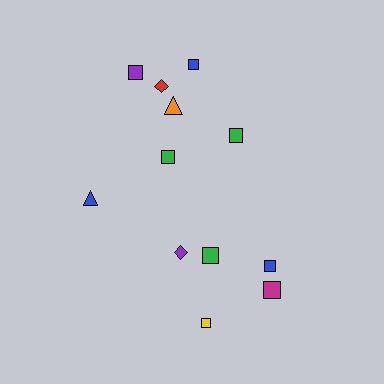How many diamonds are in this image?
There are 2 diamonds.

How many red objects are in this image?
There is 1 red object.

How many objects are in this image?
There are 12 objects.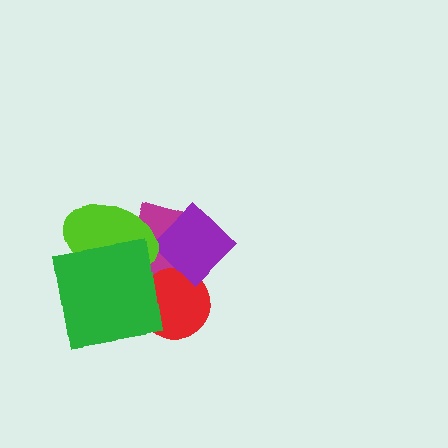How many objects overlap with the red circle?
3 objects overlap with the red circle.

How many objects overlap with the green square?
3 objects overlap with the green square.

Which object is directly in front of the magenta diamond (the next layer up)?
The red circle is directly in front of the magenta diamond.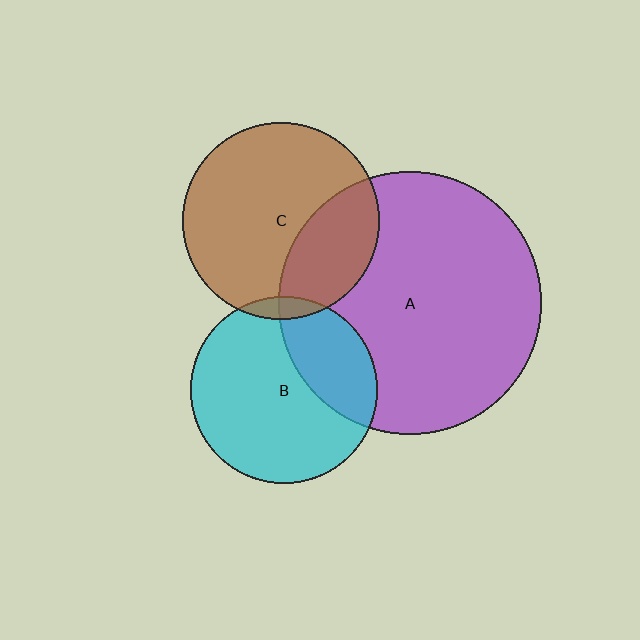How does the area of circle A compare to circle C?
Approximately 1.8 times.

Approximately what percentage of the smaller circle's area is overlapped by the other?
Approximately 5%.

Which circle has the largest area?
Circle A (purple).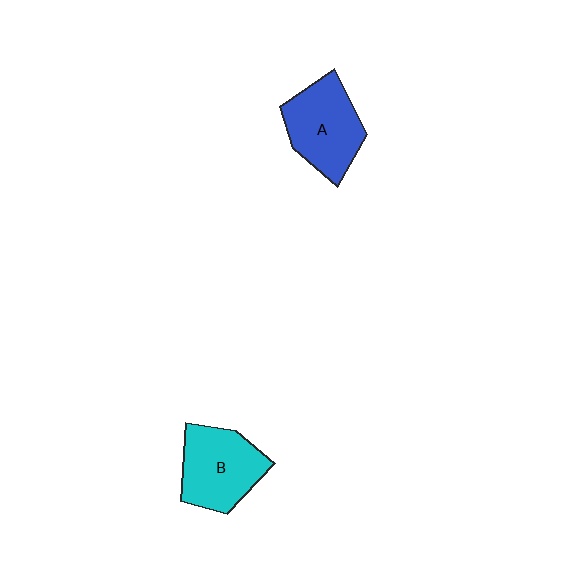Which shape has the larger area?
Shape A (blue).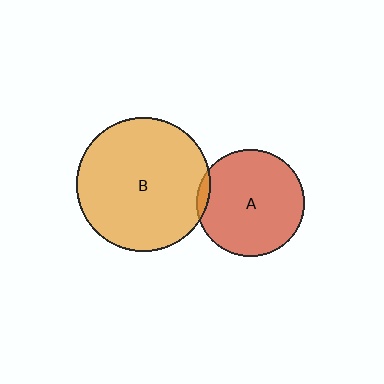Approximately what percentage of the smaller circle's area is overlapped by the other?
Approximately 5%.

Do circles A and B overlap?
Yes.